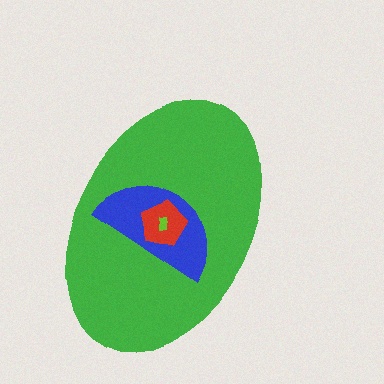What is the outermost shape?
The green ellipse.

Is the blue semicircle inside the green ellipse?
Yes.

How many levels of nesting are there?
4.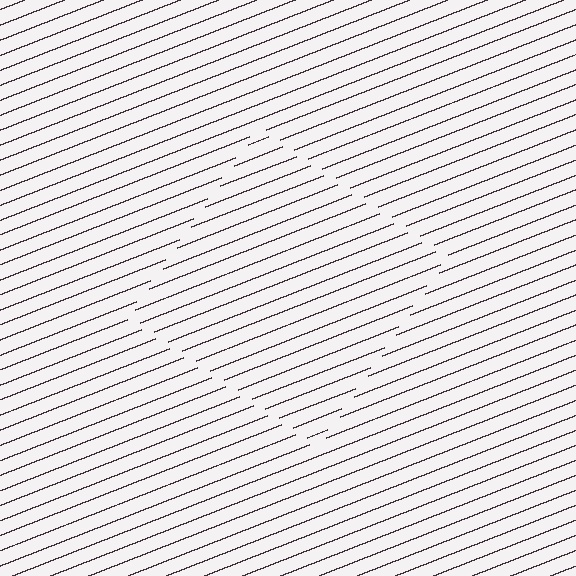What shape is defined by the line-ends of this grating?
An illusory square. The interior of the shape contains the same grating, shifted by half a period — the contour is defined by the phase discontinuity where line-ends from the inner and outer gratings abut.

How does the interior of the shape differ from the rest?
The interior of the shape contains the same grating, shifted by half a period — the contour is defined by the phase discontinuity where line-ends from the inner and outer gratings abut.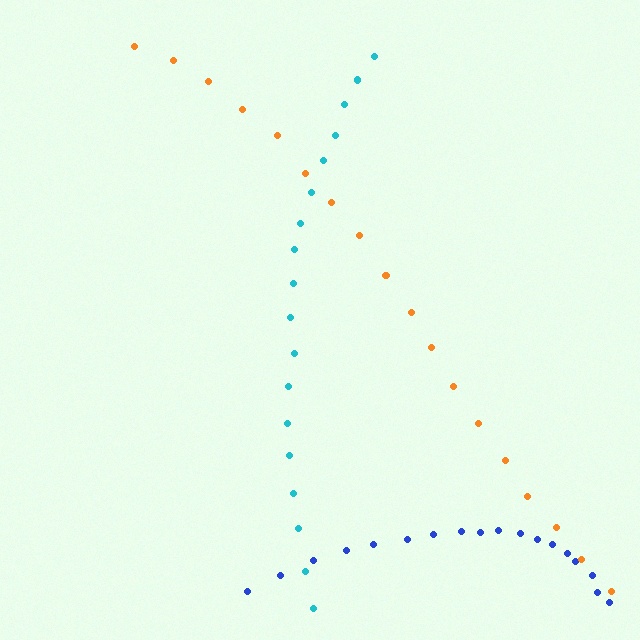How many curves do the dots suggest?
There are 3 distinct paths.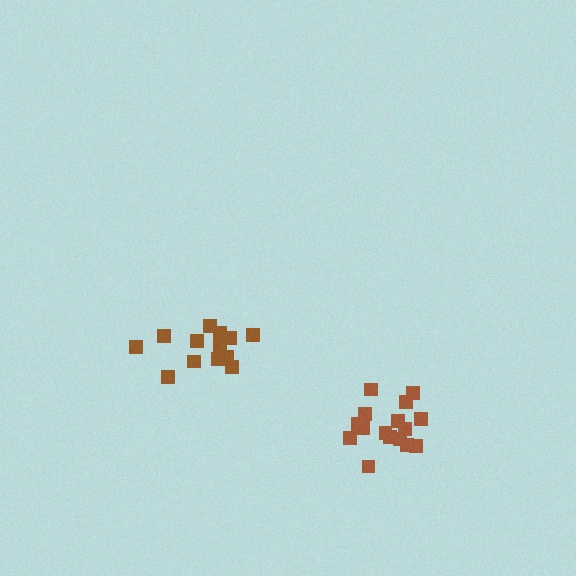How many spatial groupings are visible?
There are 2 spatial groupings.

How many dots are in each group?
Group 1: 13 dots, Group 2: 16 dots (29 total).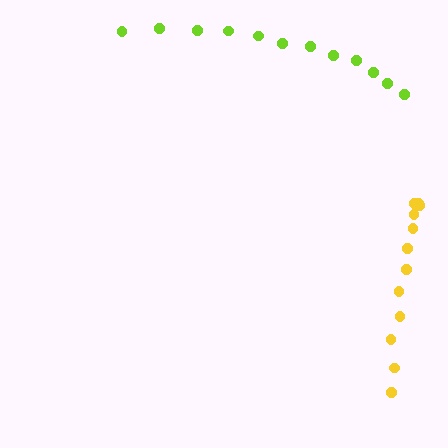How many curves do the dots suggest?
There are 2 distinct paths.